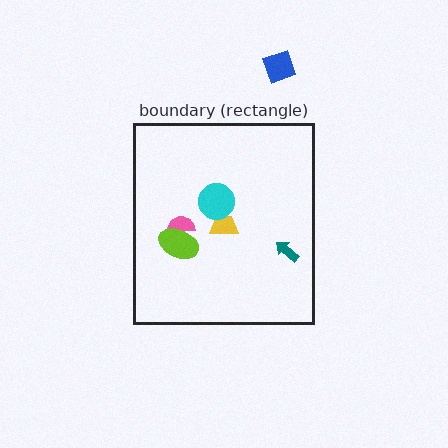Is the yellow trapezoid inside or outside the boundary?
Inside.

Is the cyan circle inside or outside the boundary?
Inside.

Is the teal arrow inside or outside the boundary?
Inside.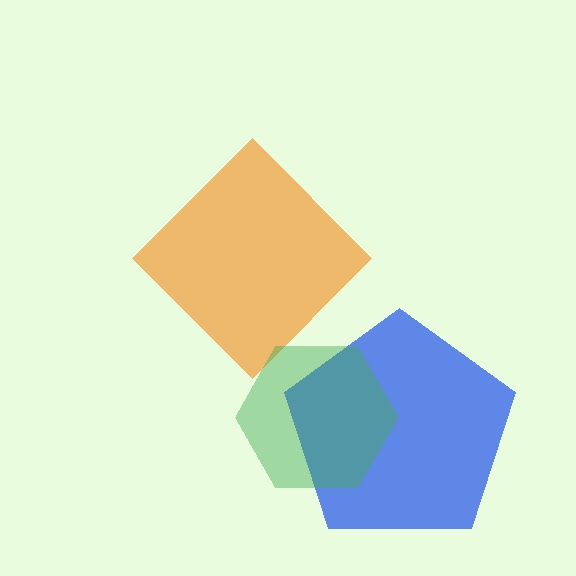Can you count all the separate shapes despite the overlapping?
Yes, there are 3 separate shapes.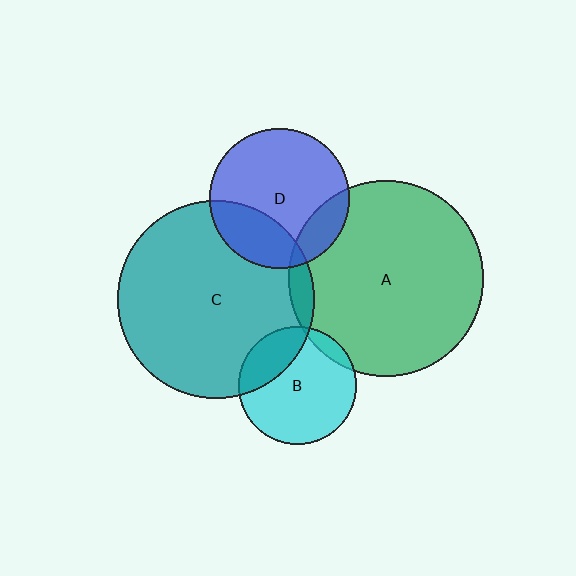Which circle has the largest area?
Circle C (teal).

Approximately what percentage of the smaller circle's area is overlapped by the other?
Approximately 25%.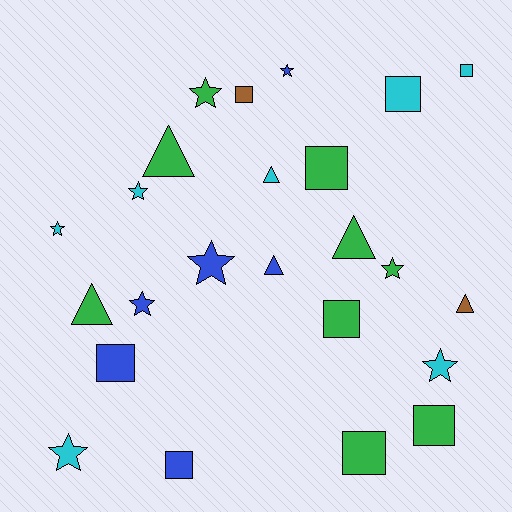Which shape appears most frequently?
Square, with 9 objects.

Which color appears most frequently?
Green, with 9 objects.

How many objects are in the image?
There are 24 objects.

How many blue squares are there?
There are 2 blue squares.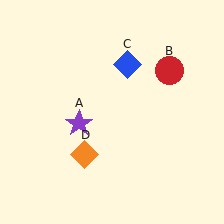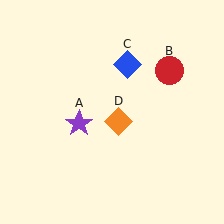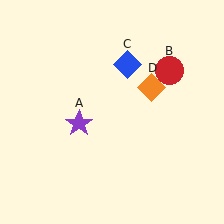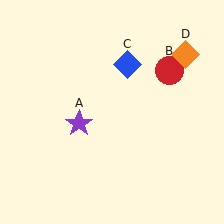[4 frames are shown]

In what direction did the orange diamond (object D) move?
The orange diamond (object D) moved up and to the right.